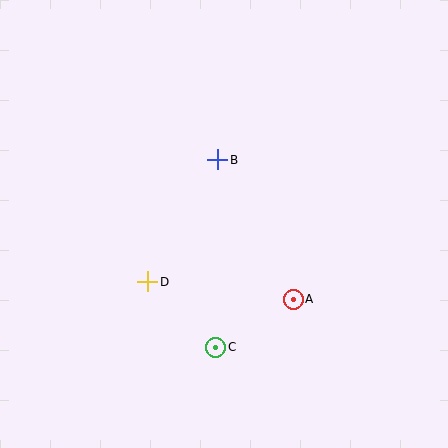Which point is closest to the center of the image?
Point B at (218, 160) is closest to the center.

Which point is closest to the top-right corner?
Point B is closest to the top-right corner.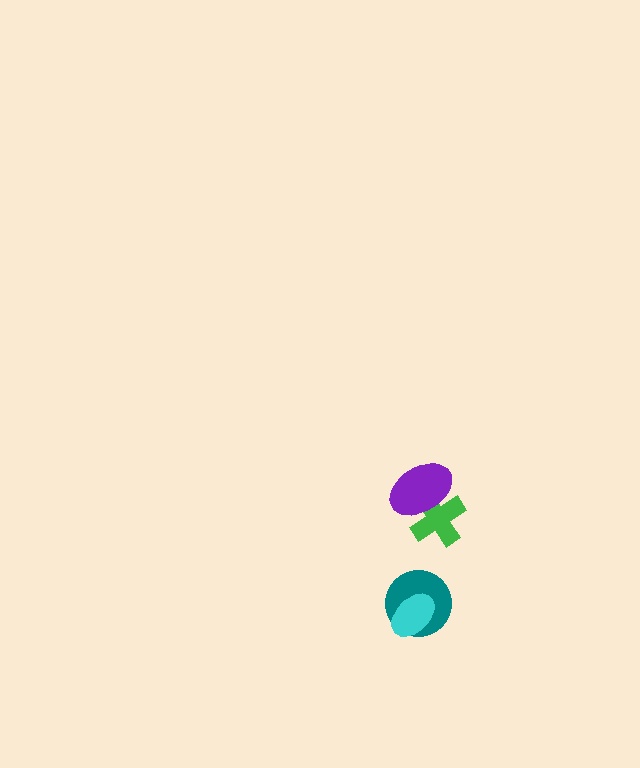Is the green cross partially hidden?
Yes, it is partially covered by another shape.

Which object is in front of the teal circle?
The cyan ellipse is in front of the teal circle.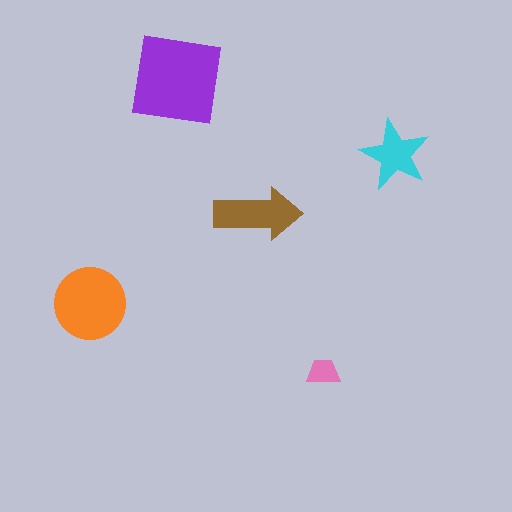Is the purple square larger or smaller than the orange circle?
Larger.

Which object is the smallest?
The pink trapezoid.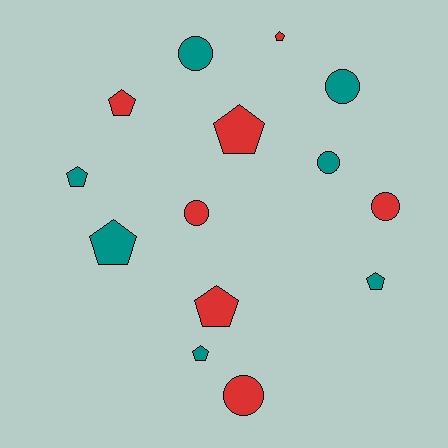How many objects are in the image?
There are 14 objects.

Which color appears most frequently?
Teal, with 7 objects.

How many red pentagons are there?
There are 4 red pentagons.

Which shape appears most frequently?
Pentagon, with 8 objects.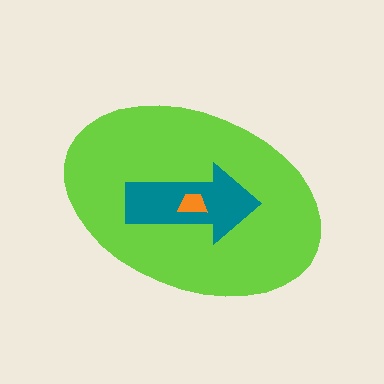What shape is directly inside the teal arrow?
The orange trapezoid.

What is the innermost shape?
The orange trapezoid.